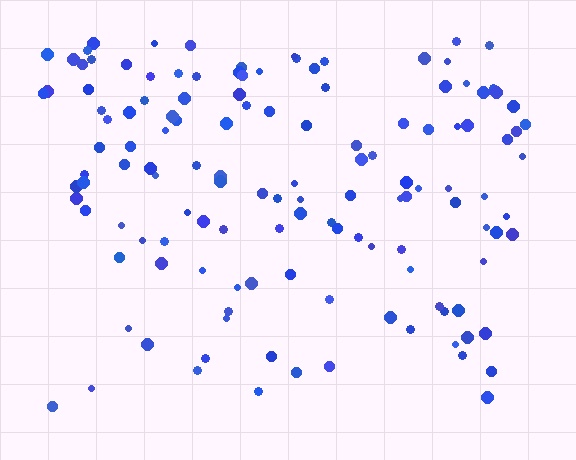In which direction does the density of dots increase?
From bottom to top, with the top side densest.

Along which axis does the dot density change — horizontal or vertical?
Vertical.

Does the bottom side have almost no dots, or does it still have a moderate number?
Still a moderate number, just noticeably fewer than the top.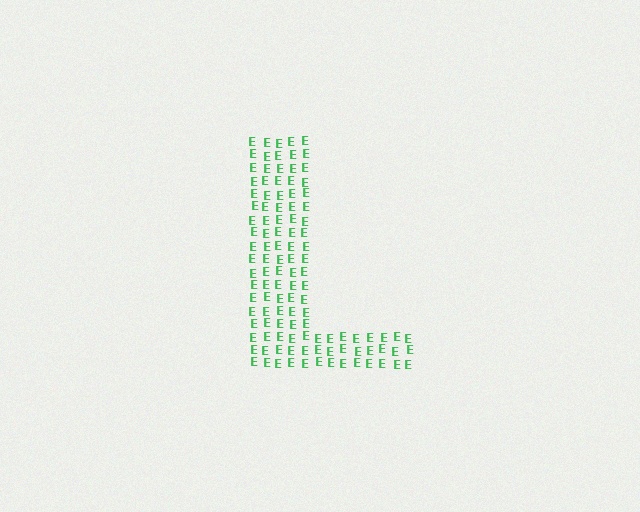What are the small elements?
The small elements are letter E's.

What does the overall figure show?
The overall figure shows the letter L.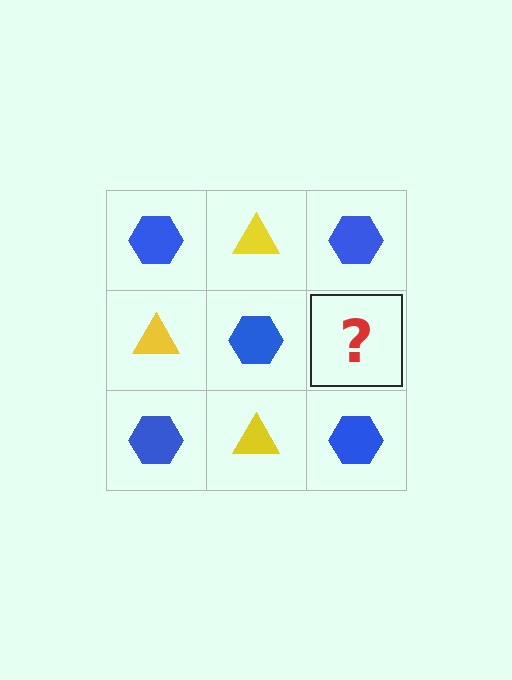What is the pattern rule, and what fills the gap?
The rule is that it alternates blue hexagon and yellow triangle in a checkerboard pattern. The gap should be filled with a yellow triangle.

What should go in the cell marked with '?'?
The missing cell should contain a yellow triangle.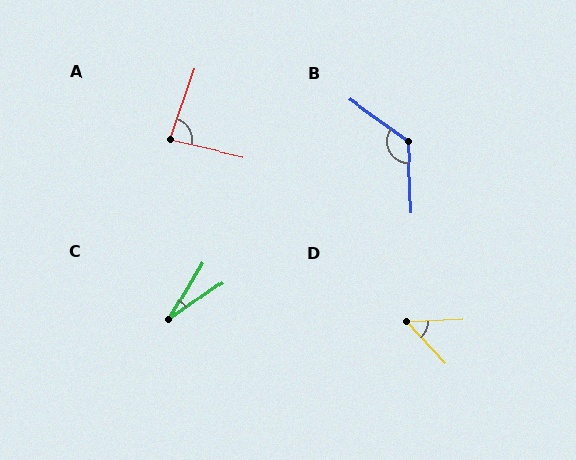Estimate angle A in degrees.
Approximately 84 degrees.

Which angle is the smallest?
C, at approximately 24 degrees.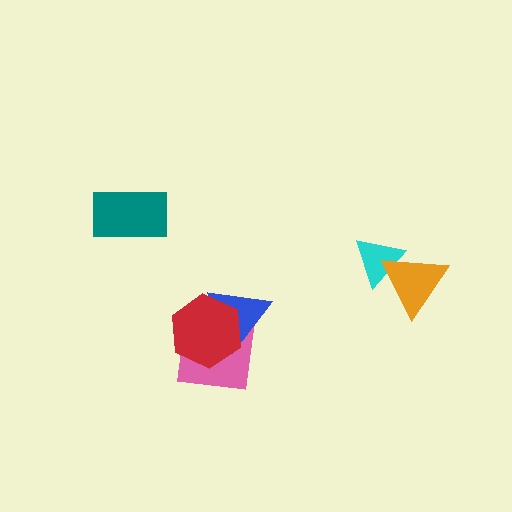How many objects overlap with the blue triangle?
2 objects overlap with the blue triangle.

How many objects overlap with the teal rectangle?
0 objects overlap with the teal rectangle.